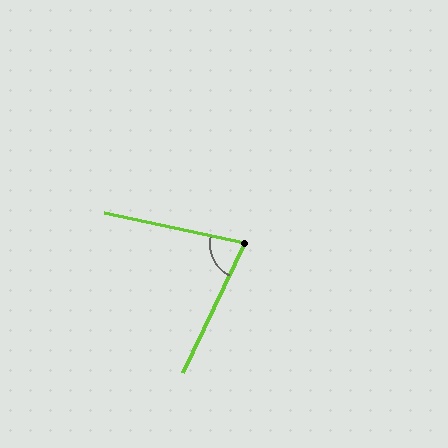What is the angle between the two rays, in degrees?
Approximately 77 degrees.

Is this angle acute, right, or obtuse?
It is acute.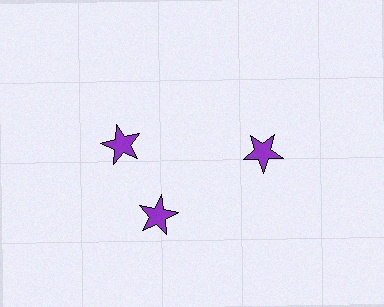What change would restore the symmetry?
The symmetry would be restored by rotating it back into even spacing with its neighbors so that all 3 stars sit at equal angles and equal distance from the center.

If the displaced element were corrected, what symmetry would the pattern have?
It would have 3-fold rotational symmetry — the pattern would map onto itself every 120 degrees.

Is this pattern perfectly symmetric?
No. The 3 purple stars are arranged in a ring, but one element near the 11 o'clock position is rotated out of alignment along the ring, breaking the 3-fold rotational symmetry.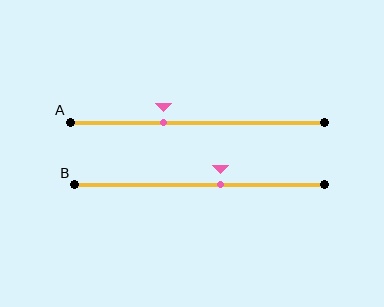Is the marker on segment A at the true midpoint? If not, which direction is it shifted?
No, the marker on segment A is shifted to the left by about 13% of the segment length.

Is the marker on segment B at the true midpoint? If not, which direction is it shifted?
No, the marker on segment B is shifted to the right by about 8% of the segment length.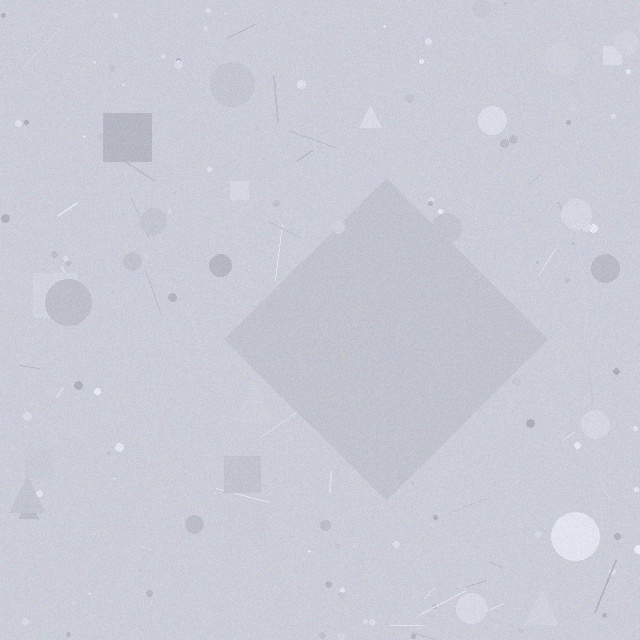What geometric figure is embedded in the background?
A diamond is embedded in the background.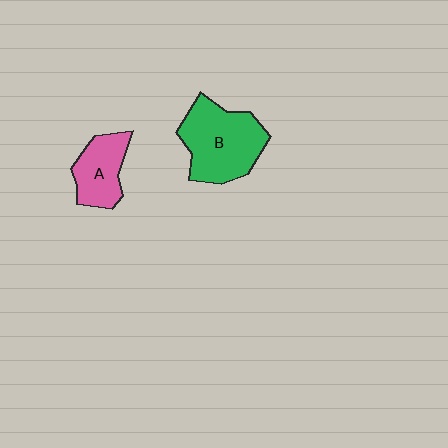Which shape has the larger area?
Shape B (green).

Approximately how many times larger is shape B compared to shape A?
Approximately 1.7 times.